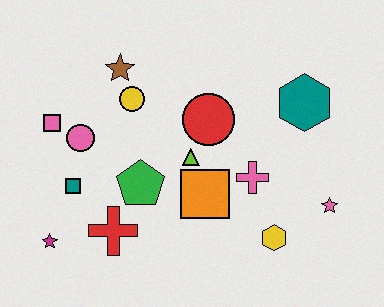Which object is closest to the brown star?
The yellow circle is closest to the brown star.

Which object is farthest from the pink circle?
The pink star is farthest from the pink circle.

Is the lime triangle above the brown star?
No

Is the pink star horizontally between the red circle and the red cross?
No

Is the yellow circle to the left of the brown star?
No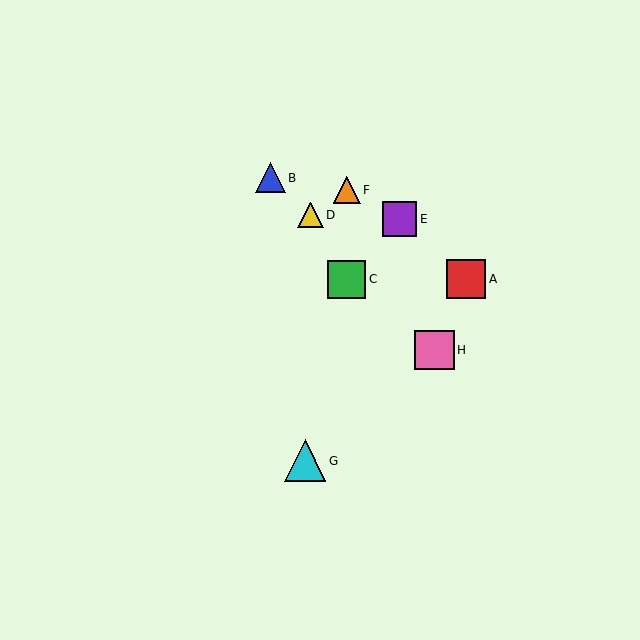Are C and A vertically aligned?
No, C is at x≈347 and A is at x≈466.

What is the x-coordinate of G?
Object G is at x≈305.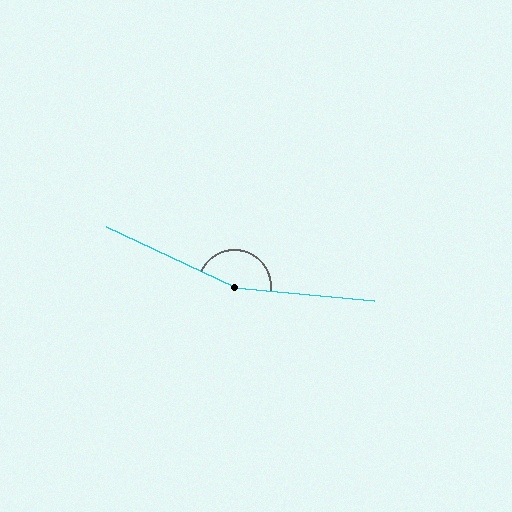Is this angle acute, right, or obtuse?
It is obtuse.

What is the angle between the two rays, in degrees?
Approximately 161 degrees.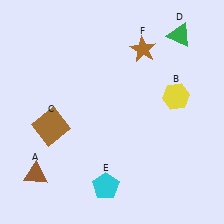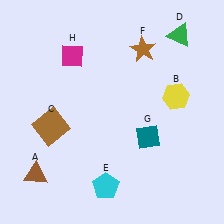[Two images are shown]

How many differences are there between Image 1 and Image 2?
There are 2 differences between the two images.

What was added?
A teal diamond (G), a magenta diamond (H) were added in Image 2.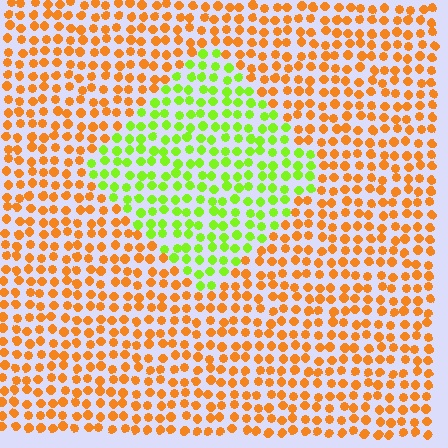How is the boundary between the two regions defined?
The boundary is defined purely by a slight shift in hue (about 65 degrees). Spacing, size, and orientation are identical on both sides.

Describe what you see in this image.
The image is filled with small orange elements in a uniform arrangement. A diamond-shaped region is visible where the elements are tinted to a slightly different hue, forming a subtle color boundary.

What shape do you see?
I see a diamond.